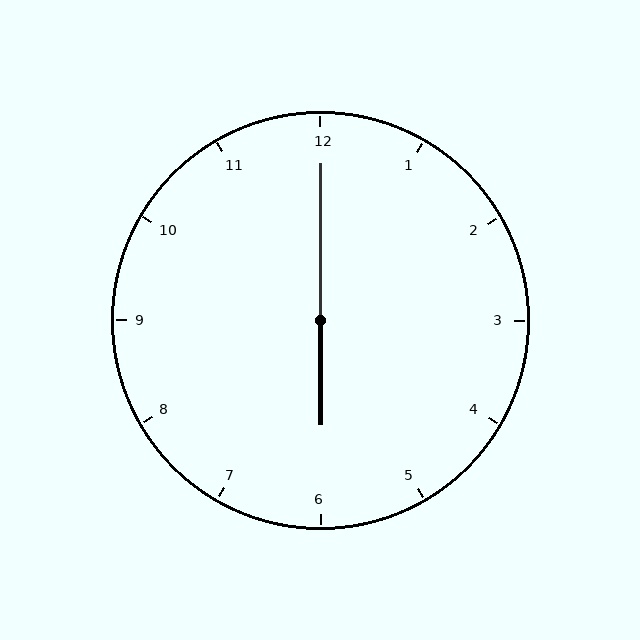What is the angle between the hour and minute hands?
Approximately 180 degrees.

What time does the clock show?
6:00.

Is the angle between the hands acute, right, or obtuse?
It is obtuse.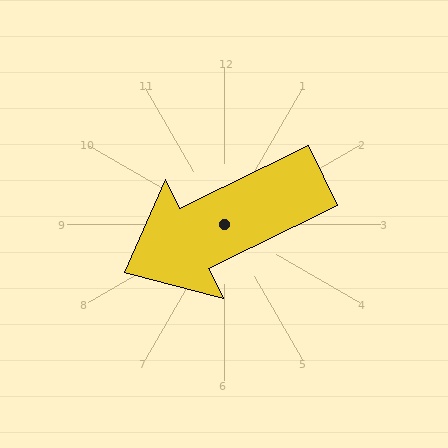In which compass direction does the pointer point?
Southwest.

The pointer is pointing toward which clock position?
Roughly 8 o'clock.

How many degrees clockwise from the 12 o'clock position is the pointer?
Approximately 244 degrees.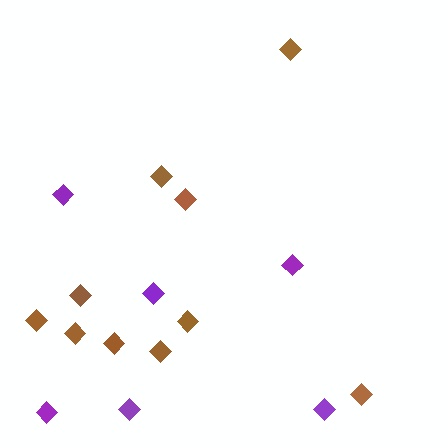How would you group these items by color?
There are 2 groups: one group of purple diamonds (6) and one group of brown diamonds (10).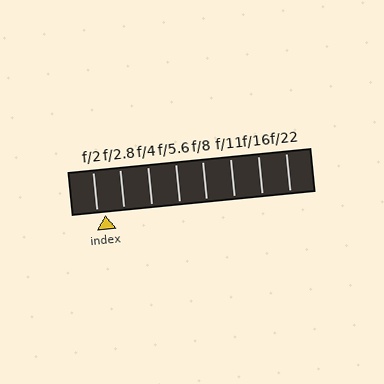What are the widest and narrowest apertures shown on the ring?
The widest aperture shown is f/2 and the narrowest is f/22.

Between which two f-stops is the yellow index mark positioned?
The index mark is between f/2 and f/2.8.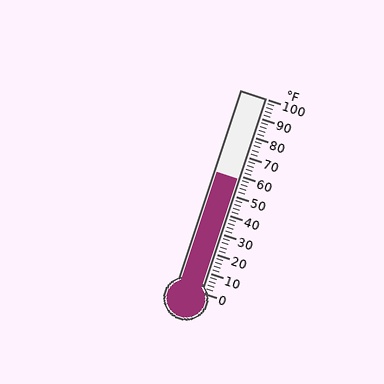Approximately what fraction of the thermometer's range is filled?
The thermometer is filled to approximately 60% of its range.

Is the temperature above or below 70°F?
The temperature is below 70°F.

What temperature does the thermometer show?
The thermometer shows approximately 58°F.